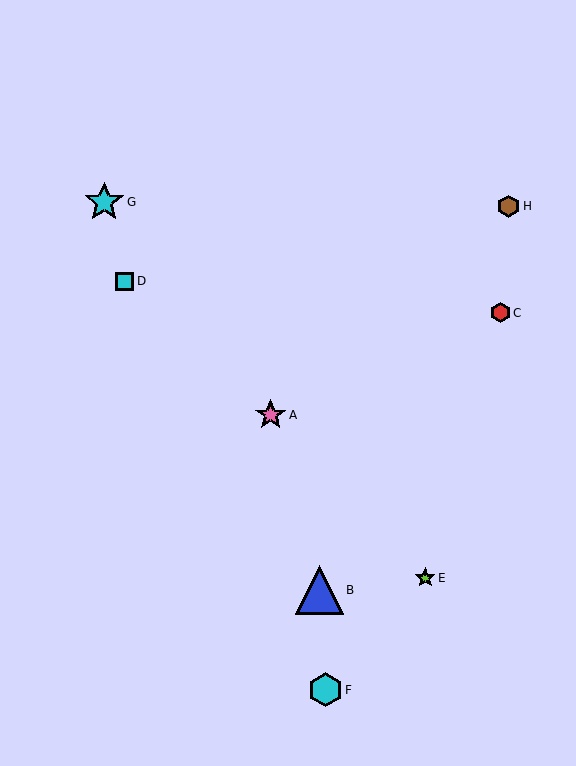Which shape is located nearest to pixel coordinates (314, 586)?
The blue triangle (labeled B) at (319, 590) is nearest to that location.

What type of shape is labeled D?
Shape D is a cyan square.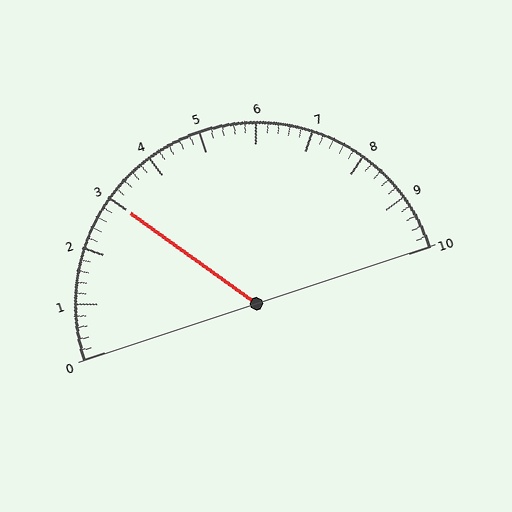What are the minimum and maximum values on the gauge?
The gauge ranges from 0 to 10.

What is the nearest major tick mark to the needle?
The nearest major tick mark is 3.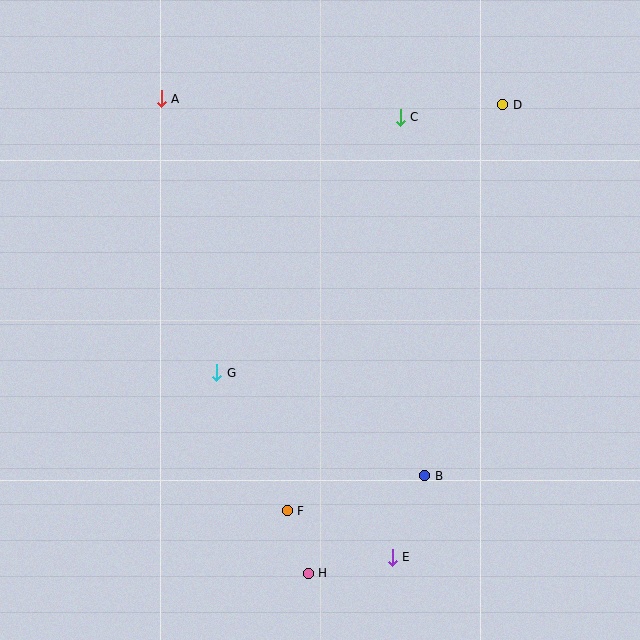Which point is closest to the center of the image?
Point G at (217, 373) is closest to the center.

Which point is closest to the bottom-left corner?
Point F is closest to the bottom-left corner.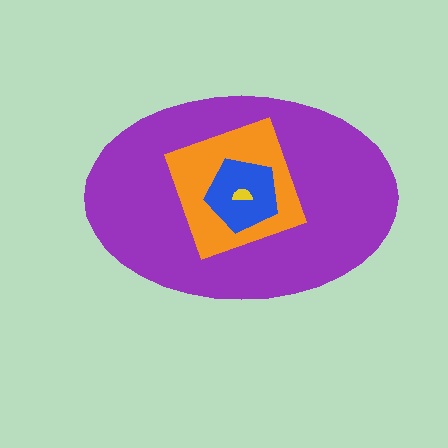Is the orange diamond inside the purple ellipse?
Yes.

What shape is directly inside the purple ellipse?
The orange diamond.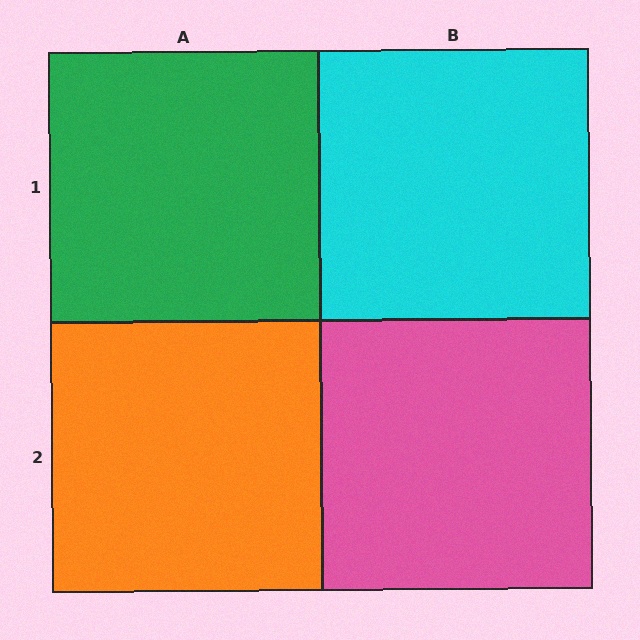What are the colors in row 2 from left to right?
Orange, pink.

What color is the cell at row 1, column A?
Green.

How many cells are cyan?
1 cell is cyan.